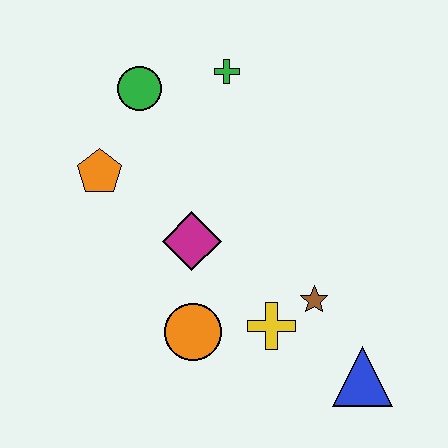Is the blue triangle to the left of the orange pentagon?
No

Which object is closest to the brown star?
The yellow cross is closest to the brown star.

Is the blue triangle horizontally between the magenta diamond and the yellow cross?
No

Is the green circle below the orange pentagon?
No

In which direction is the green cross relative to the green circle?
The green cross is to the right of the green circle.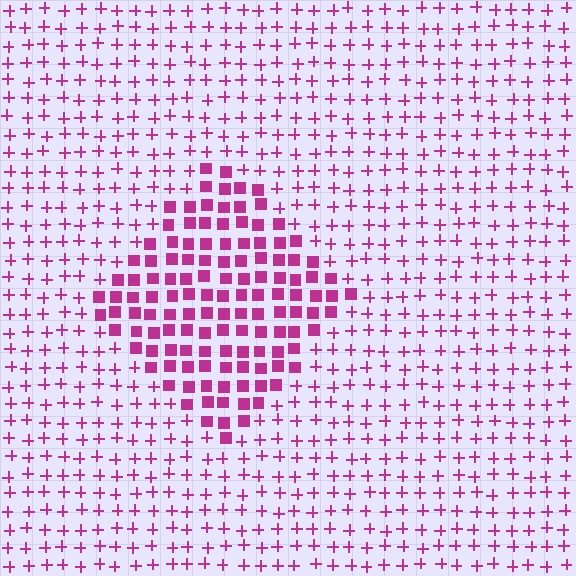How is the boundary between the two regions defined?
The boundary is defined by a change in element shape: squares inside vs. plus signs outside. All elements share the same color and spacing.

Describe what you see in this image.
The image is filled with small magenta elements arranged in a uniform grid. A diamond-shaped region contains squares, while the surrounding area contains plus signs. The boundary is defined purely by the change in element shape.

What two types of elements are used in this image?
The image uses squares inside the diamond region and plus signs outside it.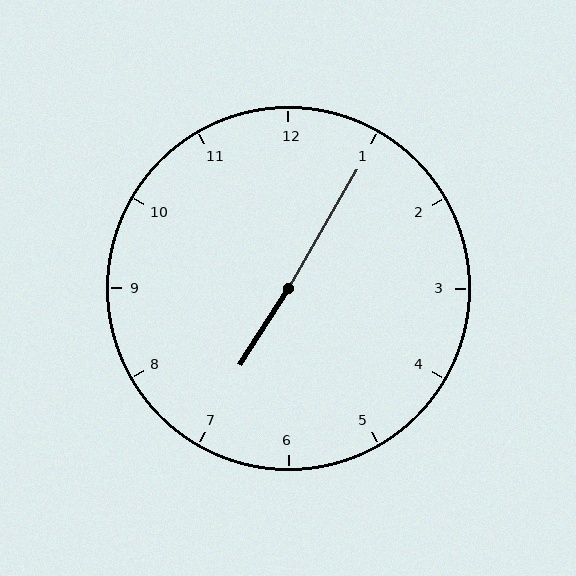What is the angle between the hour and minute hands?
Approximately 178 degrees.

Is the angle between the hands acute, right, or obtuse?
It is obtuse.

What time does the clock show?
7:05.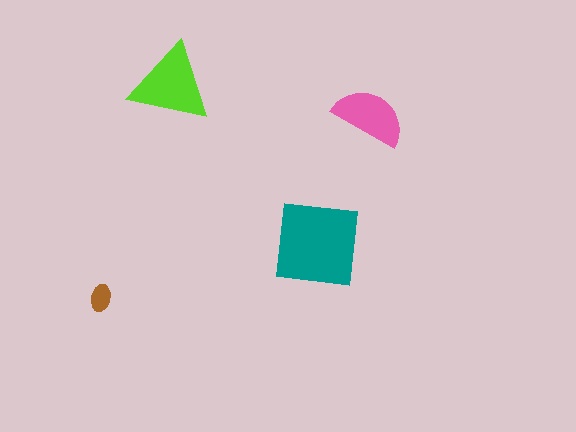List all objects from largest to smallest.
The teal square, the lime triangle, the pink semicircle, the brown ellipse.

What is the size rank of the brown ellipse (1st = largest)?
4th.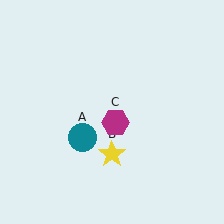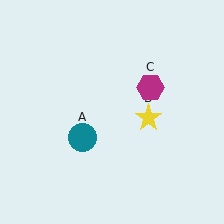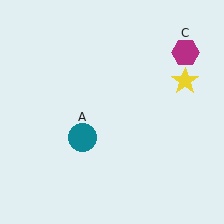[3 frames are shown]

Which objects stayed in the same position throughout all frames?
Teal circle (object A) remained stationary.